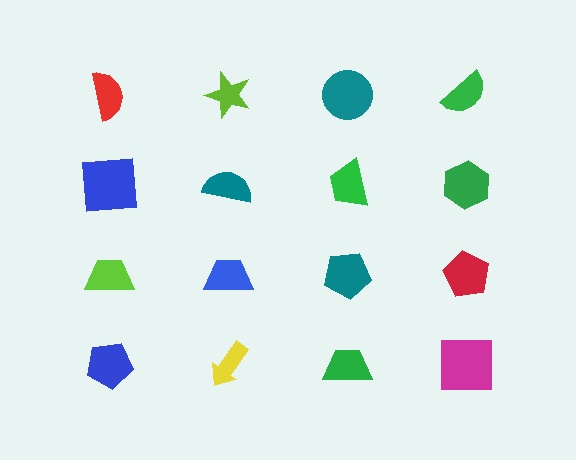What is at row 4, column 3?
A green trapezoid.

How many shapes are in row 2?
4 shapes.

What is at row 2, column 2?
A teal semicircle.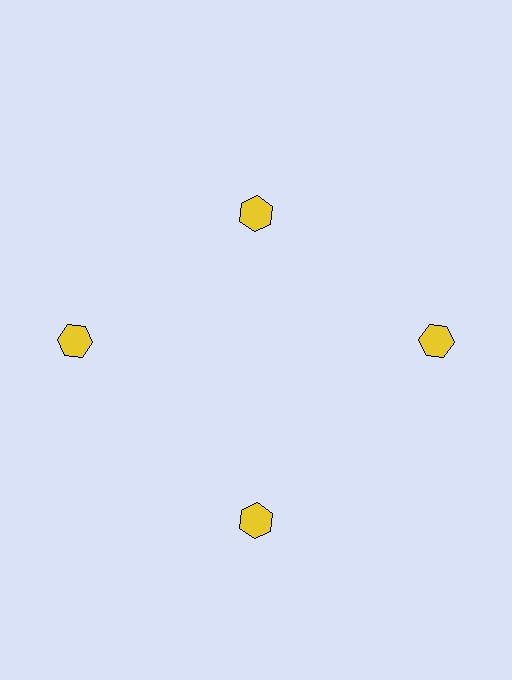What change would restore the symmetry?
The symmetry would be restored by moving it outward, back onto the ring so that all 4 hexagons sit at equal angles and equal distance from the center.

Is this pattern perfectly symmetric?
No. The 4 yellow hexagons are arranged in a ring, but one element near the 12 o'clock position is pulled inward toward the center, breaking the 4-fold rotational symmetry.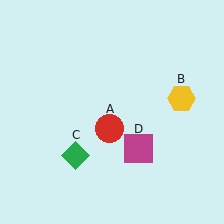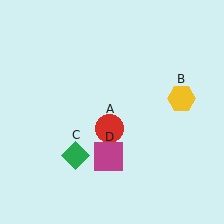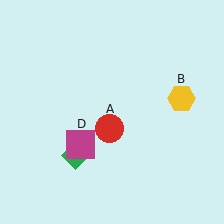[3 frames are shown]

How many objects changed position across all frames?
1 object changed position: magenta square (object D).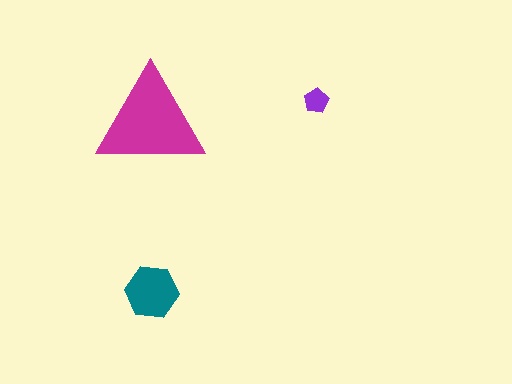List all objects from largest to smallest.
The magenta triangle, the teal hexagon, the purple pentagon.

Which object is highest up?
The purple pentagon is topmost.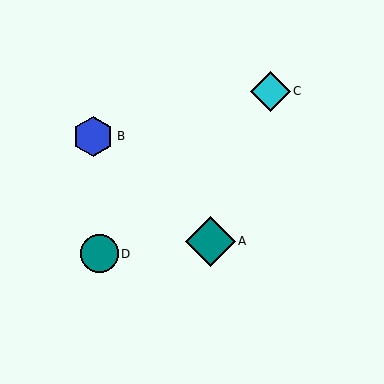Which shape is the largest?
The teal diamond (labeled A) is the largest.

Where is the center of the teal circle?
The center of the teal circle is at (99, 254).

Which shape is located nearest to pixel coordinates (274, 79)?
The cyan diamond (labeled C) at (270, 91) is nearest to that location.